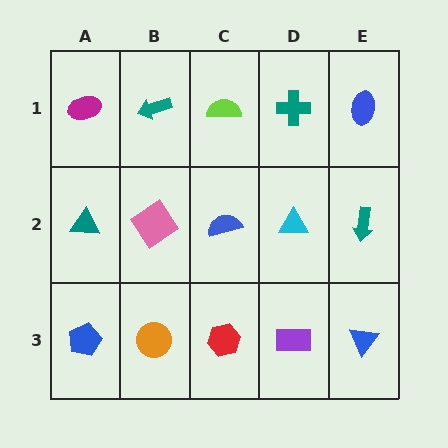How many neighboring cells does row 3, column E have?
2.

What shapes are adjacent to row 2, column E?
A blue ellipse (row 1, column E), a blue triangle (row 3, column E), a cyan triangle (row 2, column D).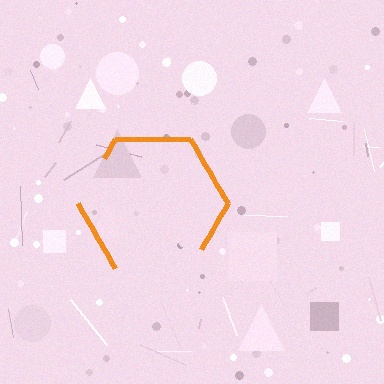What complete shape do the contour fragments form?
The contour fragments form a hexagon.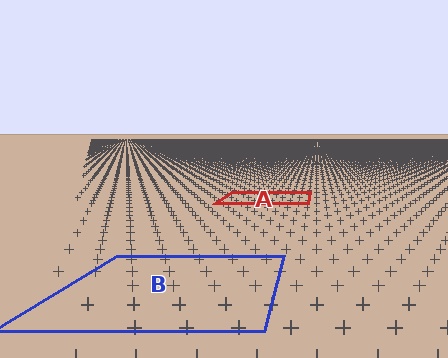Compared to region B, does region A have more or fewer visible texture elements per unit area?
Region A has more texture elements per unit area — they are packed more densely because it is farther away.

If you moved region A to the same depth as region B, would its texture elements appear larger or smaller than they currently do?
They would appear larger. At a closer depth, the same texture elements are projected at a bigger on-screen size.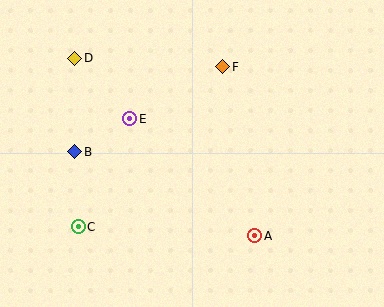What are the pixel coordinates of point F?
Point F is at (223, 67).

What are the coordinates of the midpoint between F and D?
The midpoint between F and D is at (149, 63).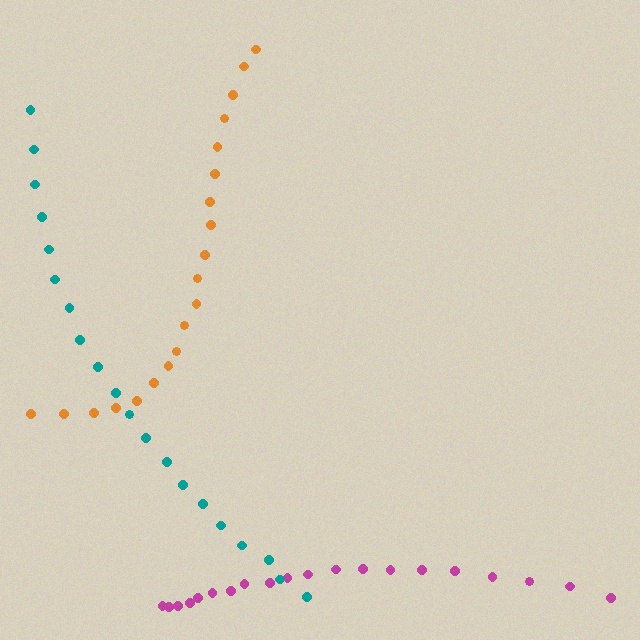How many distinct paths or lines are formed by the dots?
There are 3 distinct paths.